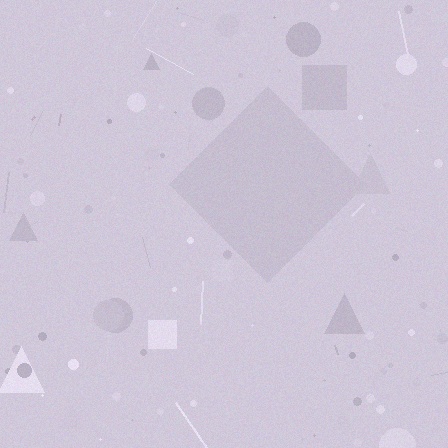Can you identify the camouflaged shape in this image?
The camouflaged shape is a diamond.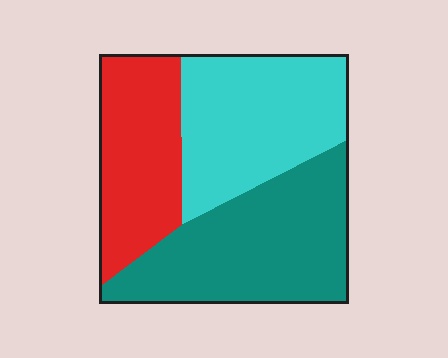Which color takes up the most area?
Teal, at roughly 40%.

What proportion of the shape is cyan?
Cyan covers 34% of the shape.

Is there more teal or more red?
Teal.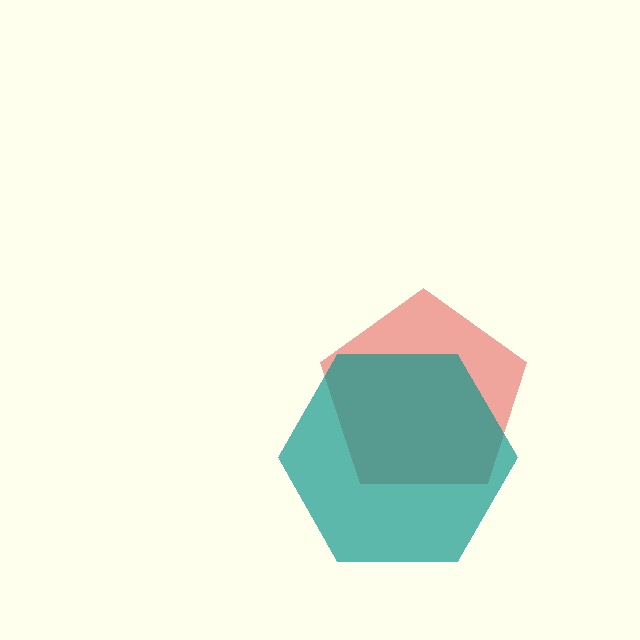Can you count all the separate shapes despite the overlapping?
Yes, there are 2 separate shapes.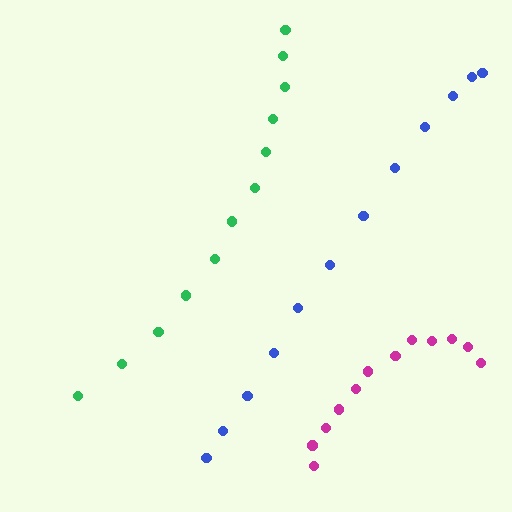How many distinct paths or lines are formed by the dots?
There are 3 distinct paths.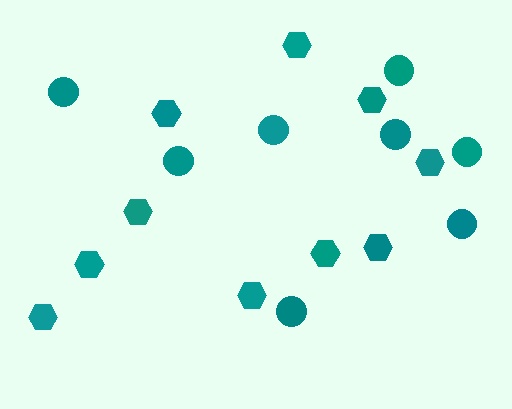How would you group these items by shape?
There are 2 groups: one group of hexagons (10) and one group of circles (8).